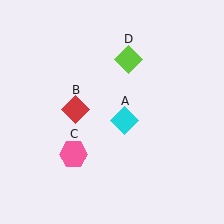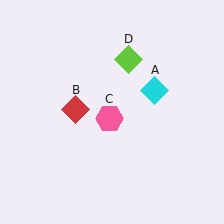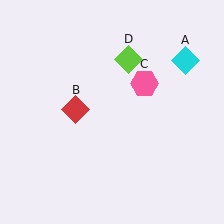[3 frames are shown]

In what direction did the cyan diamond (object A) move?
The cyan diamond (object A) moved up and to the right.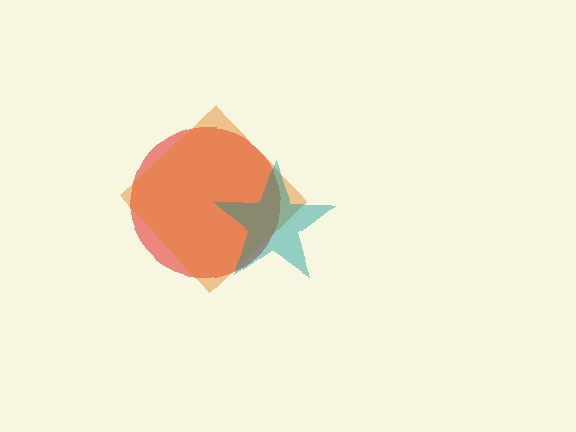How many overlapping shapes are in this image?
There are 3 overlapping shapes in the image.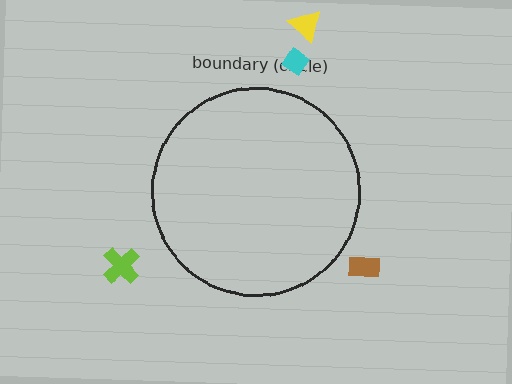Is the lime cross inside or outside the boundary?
Outside.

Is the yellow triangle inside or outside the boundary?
Outside.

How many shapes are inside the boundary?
0 inside, 4 outside.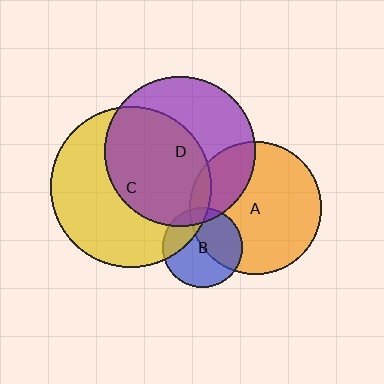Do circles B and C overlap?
Yes.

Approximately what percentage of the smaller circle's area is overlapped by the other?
Approximately 25%.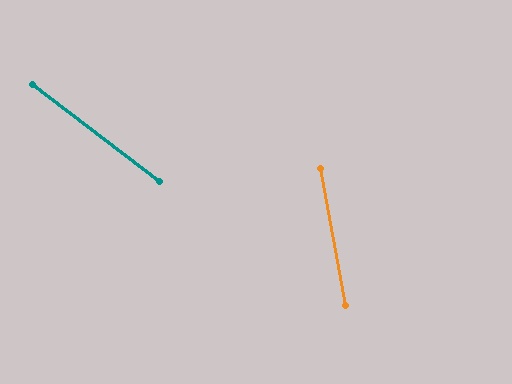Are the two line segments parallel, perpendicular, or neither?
Neither parallel nor perpendicular — they differ by about 42°.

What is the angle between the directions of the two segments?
Approximately 42 degrees.